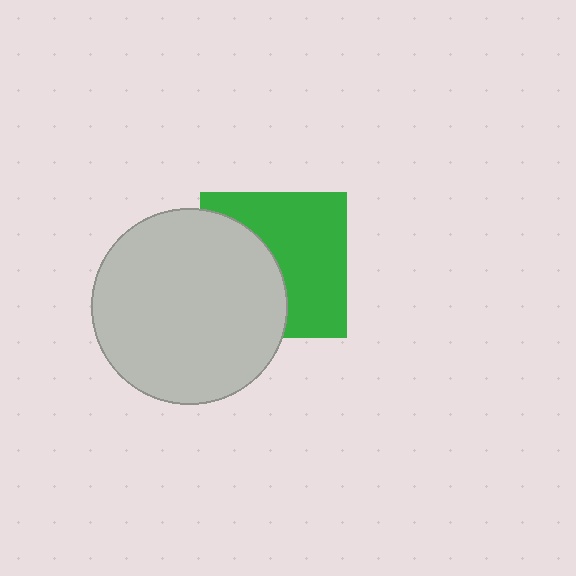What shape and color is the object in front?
The object in front is a light gray circle.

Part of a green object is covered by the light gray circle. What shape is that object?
It is a square.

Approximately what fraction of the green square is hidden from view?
Roughly 43% of the green square is hidden behind the light gray circle.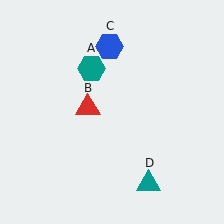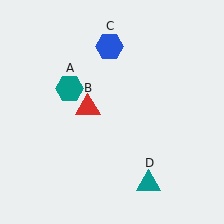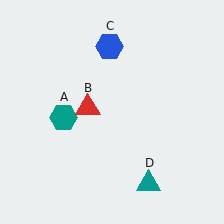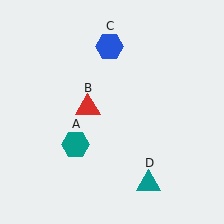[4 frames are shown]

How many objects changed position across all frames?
1 object changed position: teal hexagon (object A).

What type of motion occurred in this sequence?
The teal hexagon (object A) rotated counterclockwise around the center of the scene.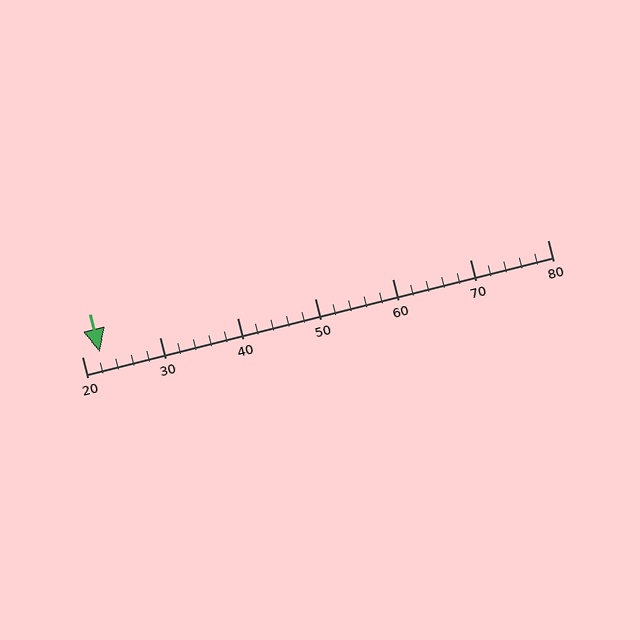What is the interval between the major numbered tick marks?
The major tick marks are spaced 10 units apart.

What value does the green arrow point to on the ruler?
The green arrow points to approximately 22.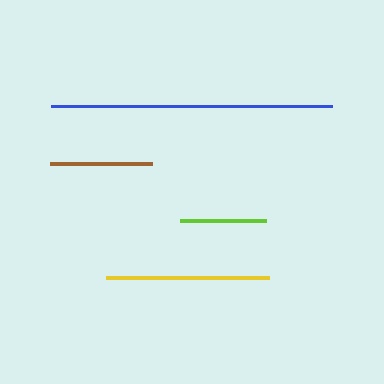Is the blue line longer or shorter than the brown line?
The blue line is longer than the brown line.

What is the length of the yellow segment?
The yellow segment is approximately 163 pixels long.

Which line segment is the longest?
The blue line is the longest at approximately 281 pixels.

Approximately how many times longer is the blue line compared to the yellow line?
The blue line is approximately 1.7 times the length of the yellow line.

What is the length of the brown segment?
The brown segment is approximately 102 pixels long.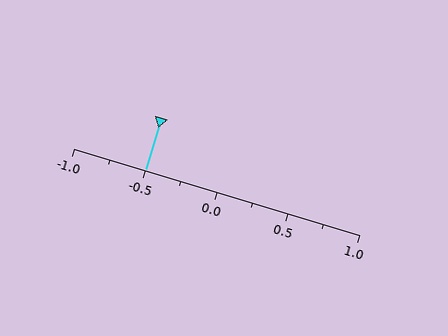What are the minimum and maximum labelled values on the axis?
The axis runs from -1.0 to 1.0.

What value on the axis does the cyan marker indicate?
The marker indicates approximately -0.5.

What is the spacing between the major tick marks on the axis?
The major ticks are spaced 0.5 apart.